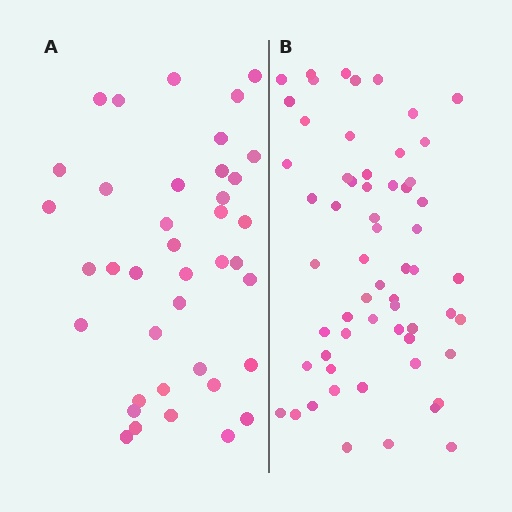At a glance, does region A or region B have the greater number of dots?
Region B (the right region) has more dots.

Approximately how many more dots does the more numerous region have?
Region B has approximately 20 more dots than region A.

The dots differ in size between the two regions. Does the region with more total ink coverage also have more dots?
No. Region A has more total ink coverage because its dots are larger, but region B actually contains more individual dots. Total area can be misleading — the number of items is what matters here.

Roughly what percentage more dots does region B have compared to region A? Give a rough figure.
About 55% more.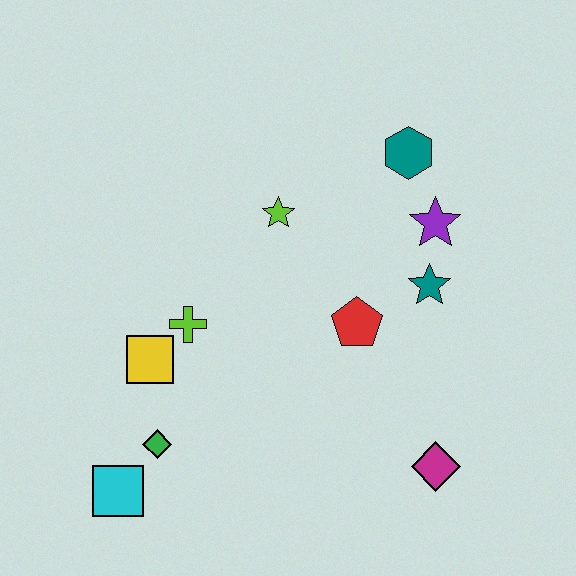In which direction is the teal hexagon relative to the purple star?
The teal hexagon is above the purple star.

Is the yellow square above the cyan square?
Yes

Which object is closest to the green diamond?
The cyan square is closest to the green diamond.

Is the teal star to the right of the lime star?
Yes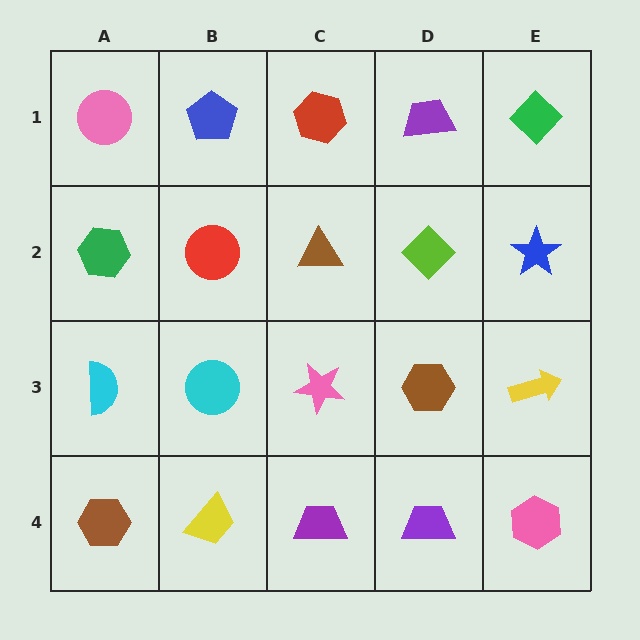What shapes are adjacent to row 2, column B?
A blue pentagon (row 1, column B), a cyan circle (row 3, column B), a green hexagon (row 2, column A), a brown triangle (row 2, column C).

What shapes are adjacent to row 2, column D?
A purple trapezoid (row 1, column D), a brown hexagon (row 3, column D), a brown triangle (row 2, column C), a blue star (row 2, column E).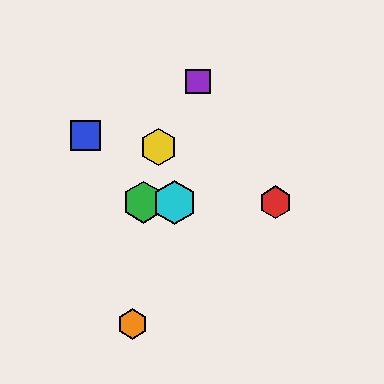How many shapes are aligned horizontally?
3 shapes (the red hexagon, the green hexagon, the cyan hexagon) are aligned horizontally.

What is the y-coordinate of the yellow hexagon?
The yellow hexagon is at y≈147.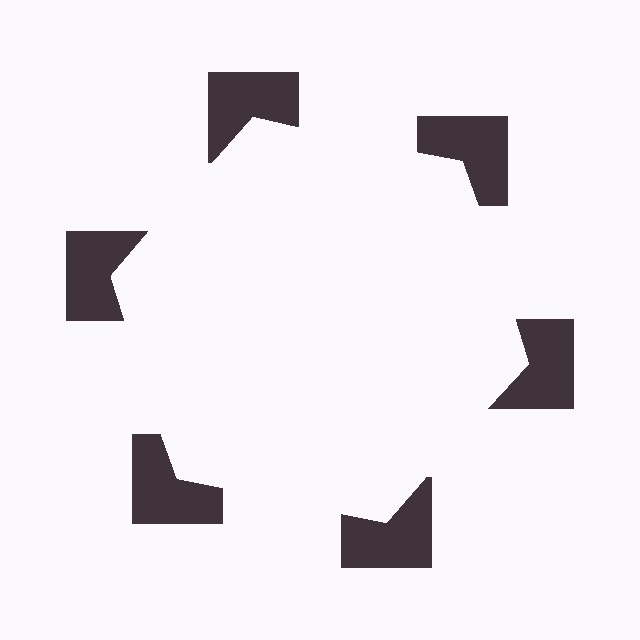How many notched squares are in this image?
There are 6 — one at each vertex of the illusory hexagon.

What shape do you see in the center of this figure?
An illusory hexagon — its edges are inferred from the aligned wedge cuts in the notched squares, not physically drawn.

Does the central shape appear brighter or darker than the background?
It typically appears slightly brighter than the background, even though no actual brightness change is drawn.